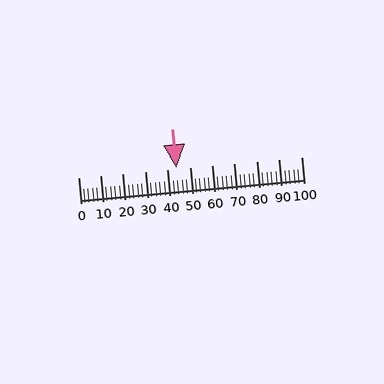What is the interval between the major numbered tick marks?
The major tick marks are spaced 10 units apart.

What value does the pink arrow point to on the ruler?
The pink arrow points to approximately 44.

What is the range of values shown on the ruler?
The ruler shows values from 0 to 100.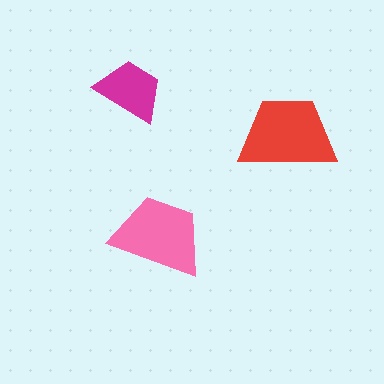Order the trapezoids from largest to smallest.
the red one, the pink one, the magenta one.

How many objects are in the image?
There are 3 objects in the image.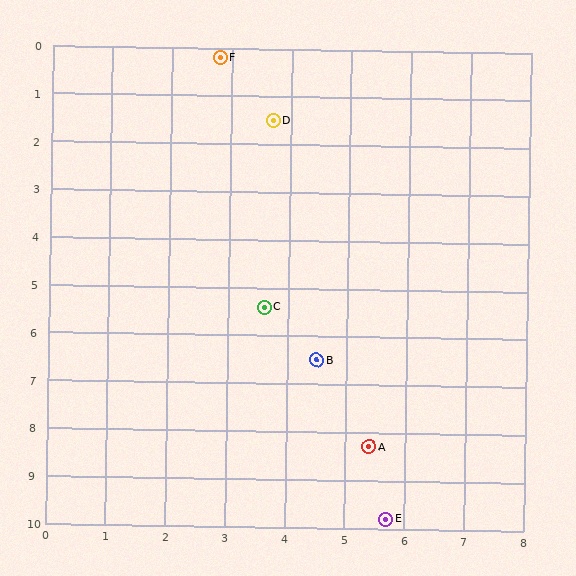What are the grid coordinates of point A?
Point A is at approximately (5.4, 8.3).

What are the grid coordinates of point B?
Point B is at approximately (4.5, 6.5).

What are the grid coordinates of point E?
Point E is at approximately (5.7, 9.8).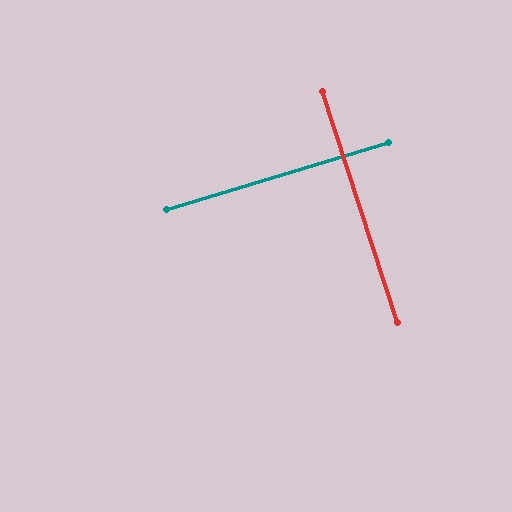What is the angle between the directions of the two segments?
Approximately 89 degrees.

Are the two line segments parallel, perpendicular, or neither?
Perpendicular — they meet at approximately 89°.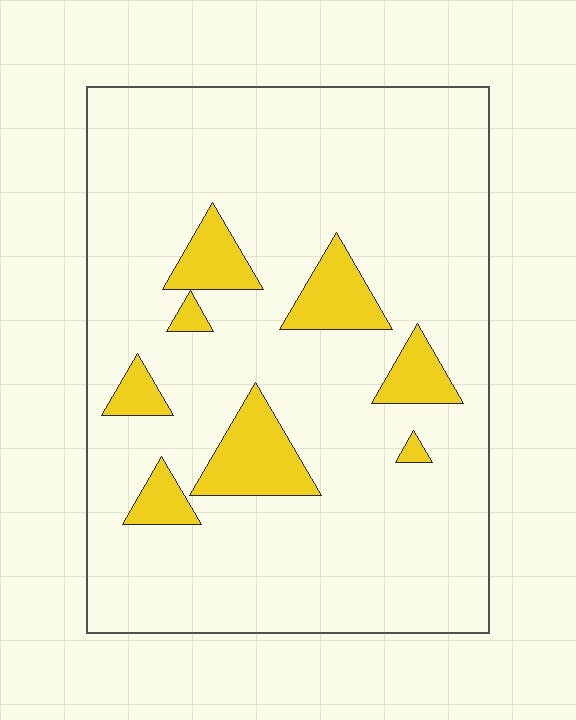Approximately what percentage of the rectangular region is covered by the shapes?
Approximately 15%.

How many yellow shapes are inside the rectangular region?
8.